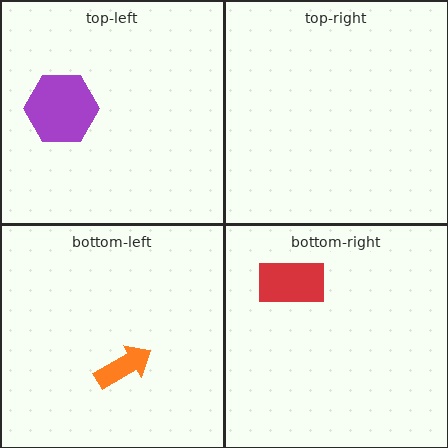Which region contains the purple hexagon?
The top-left region.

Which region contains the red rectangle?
The bottom-right region.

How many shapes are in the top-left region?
1.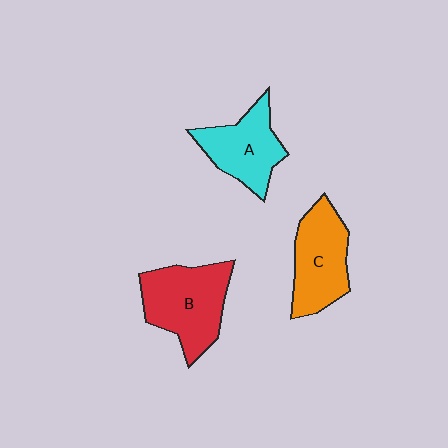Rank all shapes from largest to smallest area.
From largest to smallest: B (red), C (orange), A (cyan).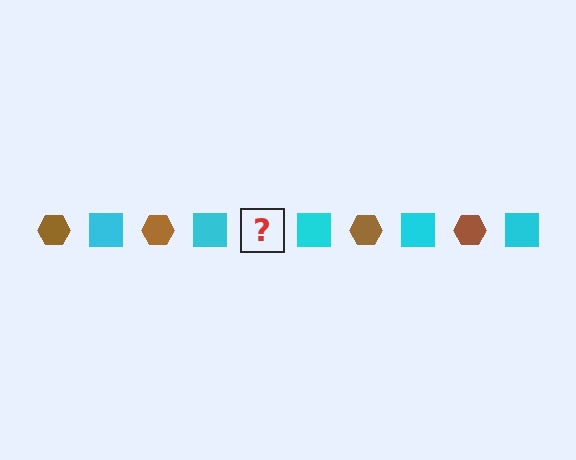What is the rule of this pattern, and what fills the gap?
The rule is that the pattern alternates between brown hexagon and cyan square. The gap should be filled with a brown hexagon.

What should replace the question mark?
The question mark should be replaced with a brown hexagon.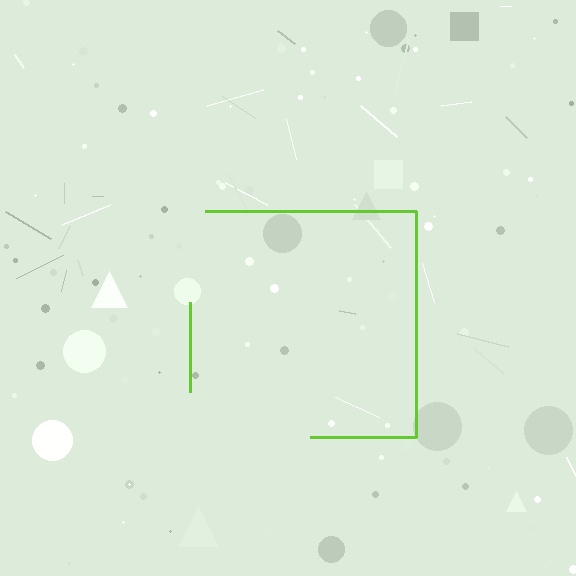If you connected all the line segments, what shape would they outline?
They would outline a square.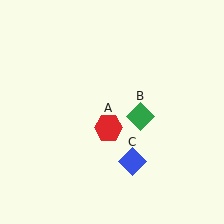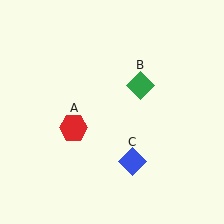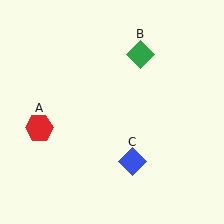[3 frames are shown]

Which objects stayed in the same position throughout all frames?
Blue diamond (object C) remained stationary.